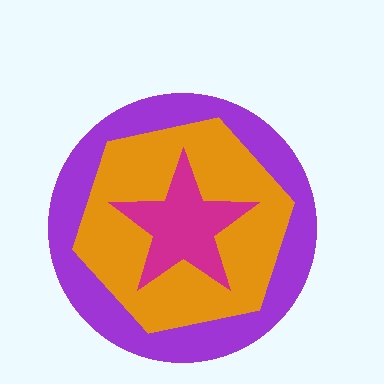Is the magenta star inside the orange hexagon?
Yes.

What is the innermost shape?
The magenta star.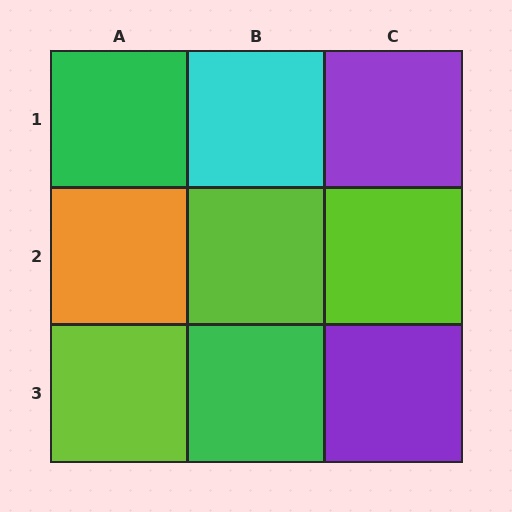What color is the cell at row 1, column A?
Green.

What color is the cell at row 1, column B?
Cyan.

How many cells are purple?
2 cells are purple.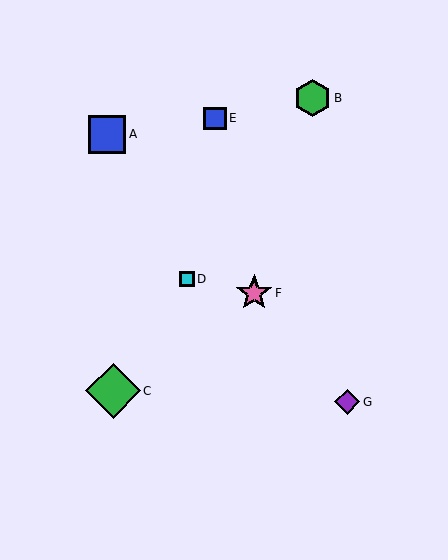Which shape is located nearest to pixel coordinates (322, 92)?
The green hexagon (labeled B) at (313, 98) is nearest to that location.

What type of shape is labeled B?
Shape B is a green hexagon.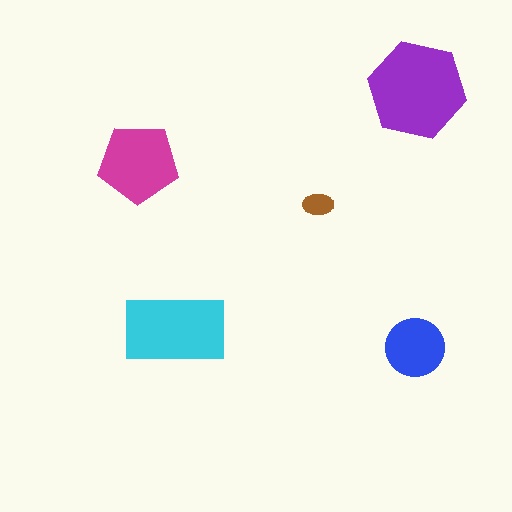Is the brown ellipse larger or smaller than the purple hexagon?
Smaller.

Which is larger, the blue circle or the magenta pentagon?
The magenta pentagon.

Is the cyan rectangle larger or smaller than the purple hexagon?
Smaller.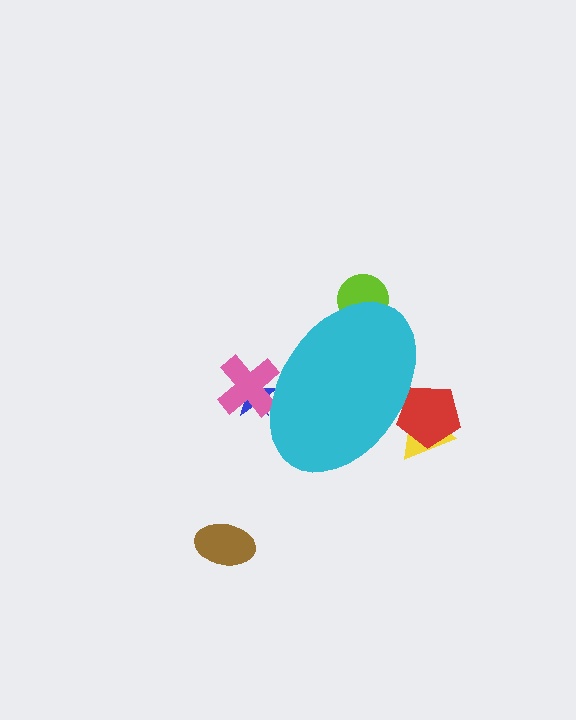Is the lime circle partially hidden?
Yes, the lime circle is partially hidden behind the cyan ellipse.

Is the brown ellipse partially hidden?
No, the brown ellipse is fully visible.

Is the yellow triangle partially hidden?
Yes, the yellow triangle is partially hidden behind the cyan ellipse.